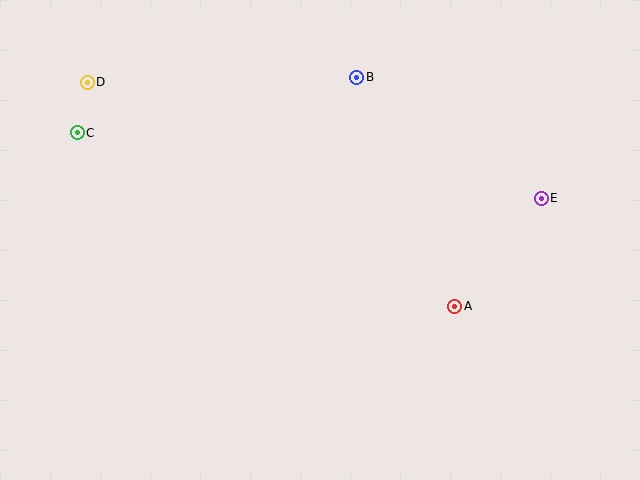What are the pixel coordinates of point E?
Point E is at (541, 198).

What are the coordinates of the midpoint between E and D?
The midpoint between E and D is at (314, 140).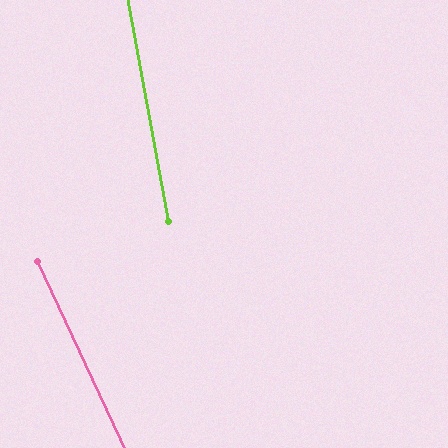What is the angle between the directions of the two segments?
Approximately 15 degrees.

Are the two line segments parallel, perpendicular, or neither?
Neither parallel nor perpendicular — they differ by about 15°.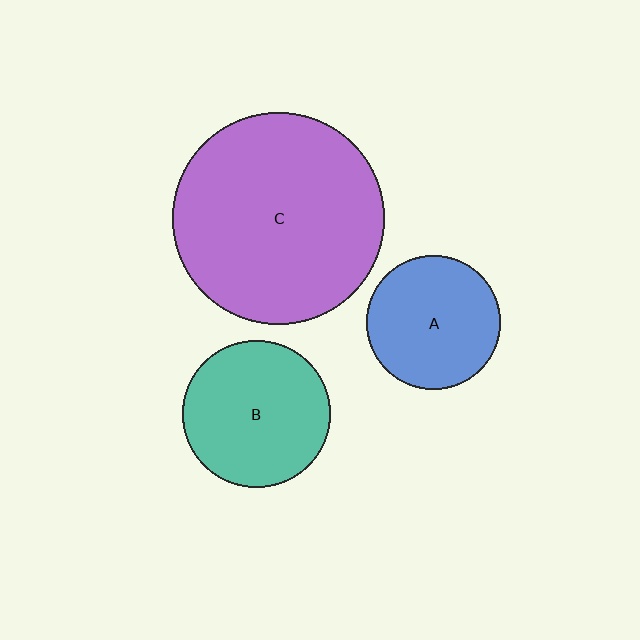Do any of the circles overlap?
No, none of the circles overlap.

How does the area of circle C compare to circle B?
Approximately 2.1 times.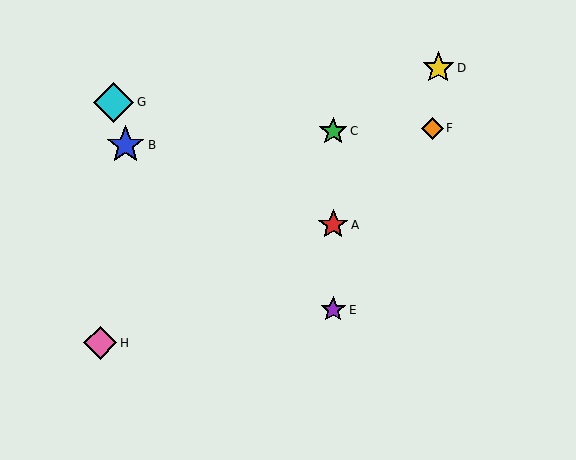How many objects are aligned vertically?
3 objects (A, C, E) are aligned vertically.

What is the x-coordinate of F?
Object F is at x≈432.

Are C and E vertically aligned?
Yes, both are at x≈333.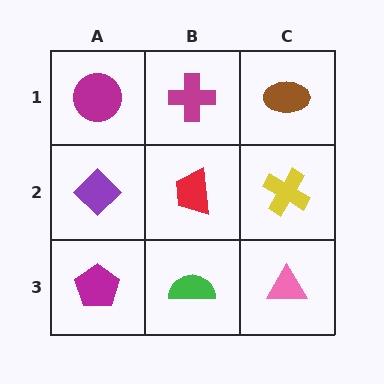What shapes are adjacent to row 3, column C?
A yellow cross (row 2, column C), a green semicircle (row 3, column B).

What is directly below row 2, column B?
A green semicircle.